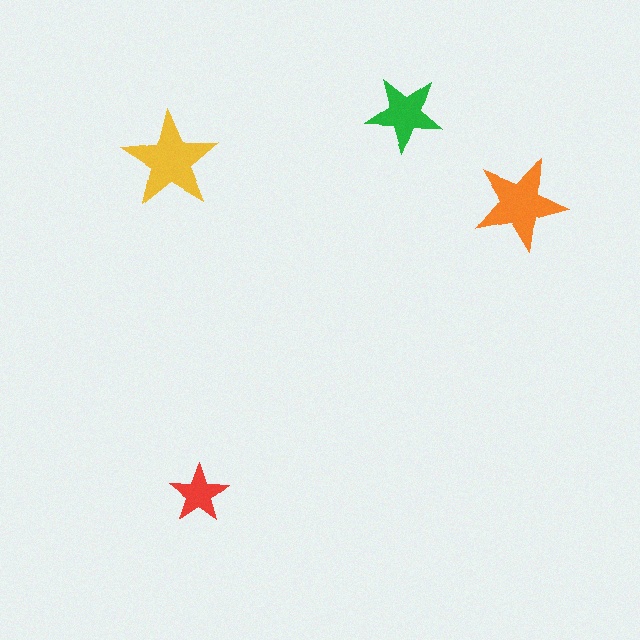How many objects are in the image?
There are 4 objects in the image.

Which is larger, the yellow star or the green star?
The yellow one.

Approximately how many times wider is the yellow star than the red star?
About 1.5 times wider.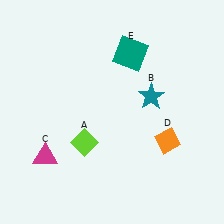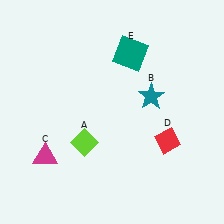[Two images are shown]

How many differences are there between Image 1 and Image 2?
There is 1 difference between the two images.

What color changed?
The diamond (D) changed from orange in Image 1 to red in Image 2.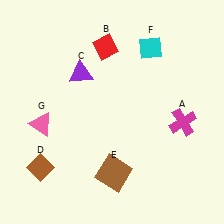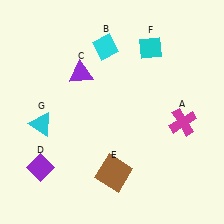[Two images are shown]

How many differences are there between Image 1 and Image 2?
There are 3 differences between the two images.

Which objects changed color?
B changed from red to cyan. D changed from brown to purple. G changed from pink to cyan.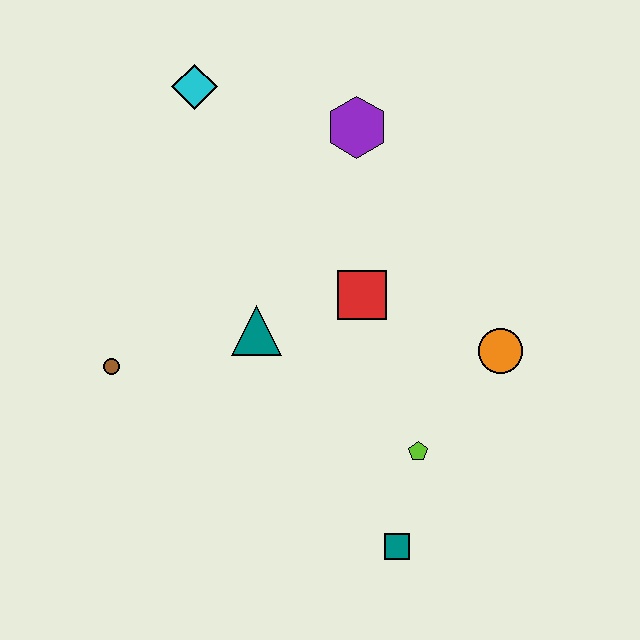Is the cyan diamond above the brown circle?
Yes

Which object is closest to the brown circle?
The teal triangle is closest to the brown circle.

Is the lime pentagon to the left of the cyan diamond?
No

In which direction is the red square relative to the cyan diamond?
The red square is below the cyan diamond.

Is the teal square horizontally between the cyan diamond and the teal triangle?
No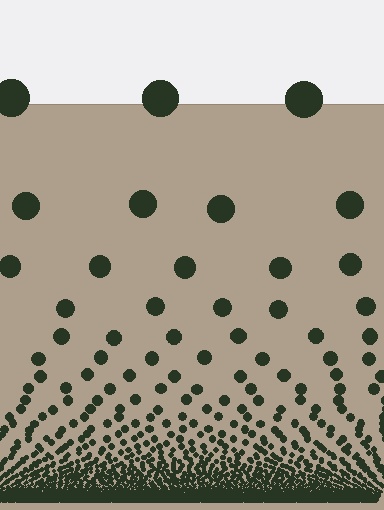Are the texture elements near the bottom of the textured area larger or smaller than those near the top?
Smaller. The gradient is inverted — elements near the bottom are smaller and denser.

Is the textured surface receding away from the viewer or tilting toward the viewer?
The surface appears to tilt toward the viewer. Texture elements get larger and sparser toward the top.